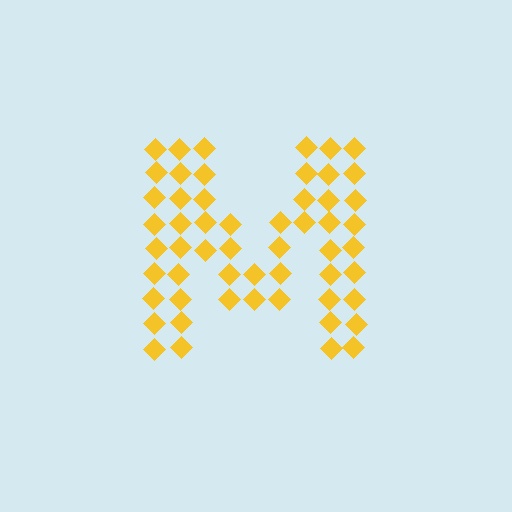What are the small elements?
The small elements are diamonds.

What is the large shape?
The large shape is the letter M.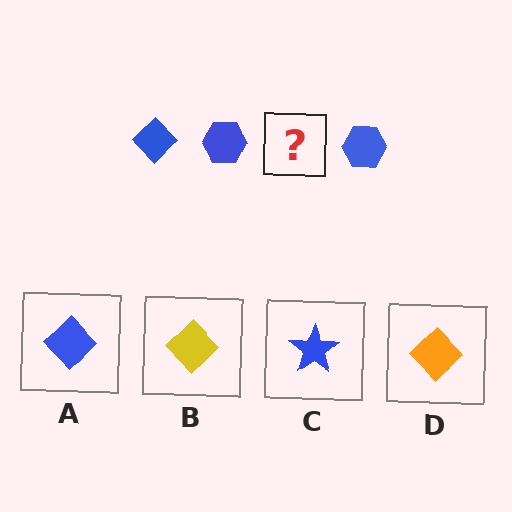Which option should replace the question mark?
Option A.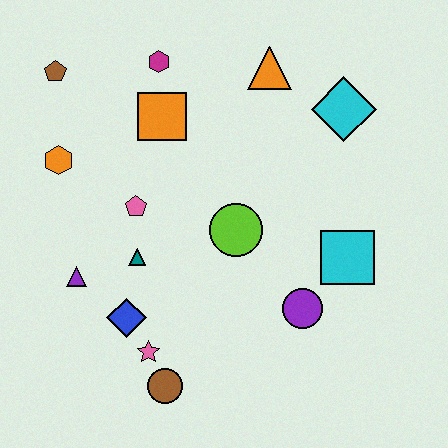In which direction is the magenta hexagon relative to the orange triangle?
The magenta hexagon is to the left of the orange triangle.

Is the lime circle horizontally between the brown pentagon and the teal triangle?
No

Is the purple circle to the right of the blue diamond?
Yes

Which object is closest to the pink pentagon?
The teal triangle is closest to the pink pentagon.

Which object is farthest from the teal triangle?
The cyan diamond is farthest from the teal triangle.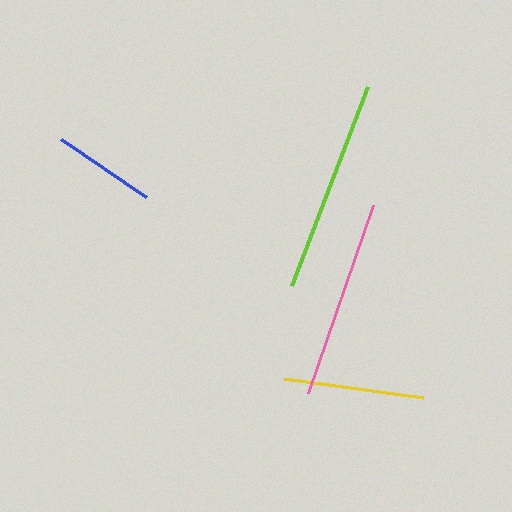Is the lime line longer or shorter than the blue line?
The lime line is longer than the blue line.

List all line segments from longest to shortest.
From longest to shortest: lime, pink, yellow, blue.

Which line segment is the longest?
The lime line is the longest at approximately 213 pixels.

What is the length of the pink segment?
The pink segment is approximately 199 pixels long.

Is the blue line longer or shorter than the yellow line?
The yellow line is longer than the blue line.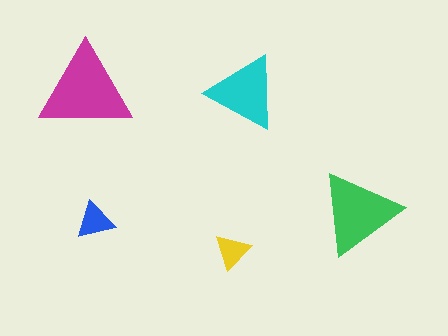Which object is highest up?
The magenta triangle is topmost.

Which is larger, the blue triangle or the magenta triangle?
The magenta one.